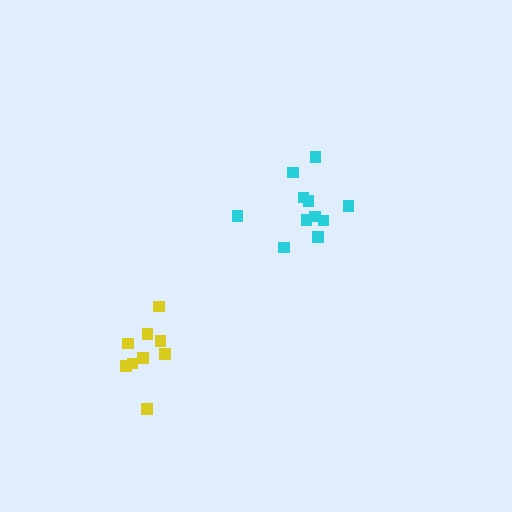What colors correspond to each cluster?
The clusters are colored: yellow, cyan.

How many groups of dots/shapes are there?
There are 2 groups.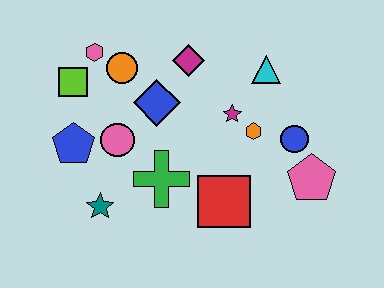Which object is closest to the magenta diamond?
The blue diamond is closest to the magenta diamond.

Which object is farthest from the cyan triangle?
The teal star is farthest from the cyan triangle.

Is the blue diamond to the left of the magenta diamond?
Yes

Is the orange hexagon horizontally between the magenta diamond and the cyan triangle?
Yes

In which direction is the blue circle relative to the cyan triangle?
The blue circle is below the cyan triangle.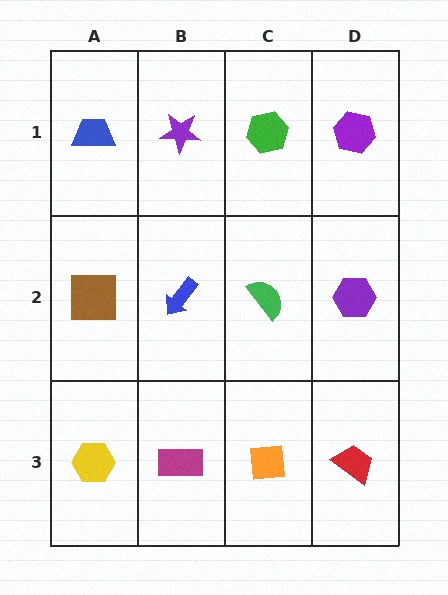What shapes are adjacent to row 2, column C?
A green hexagon (row 1, column C), an orange square (row 3, column C), a blue arrow (row 2, column B), a purple hexagon (row 2, column D).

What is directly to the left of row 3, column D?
An orange square.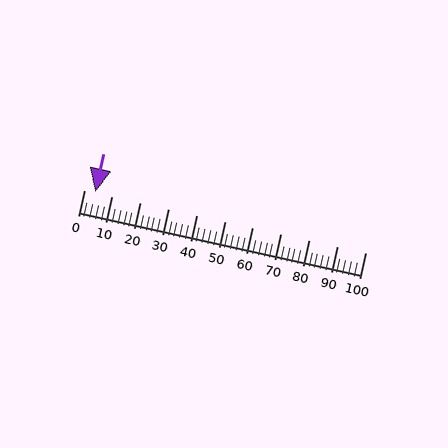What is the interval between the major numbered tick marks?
The major tick marks are spaced 10 units apart.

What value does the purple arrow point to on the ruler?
The purple arrow points to approximately 4.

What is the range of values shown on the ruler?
The ruler shows values from 0 to 100.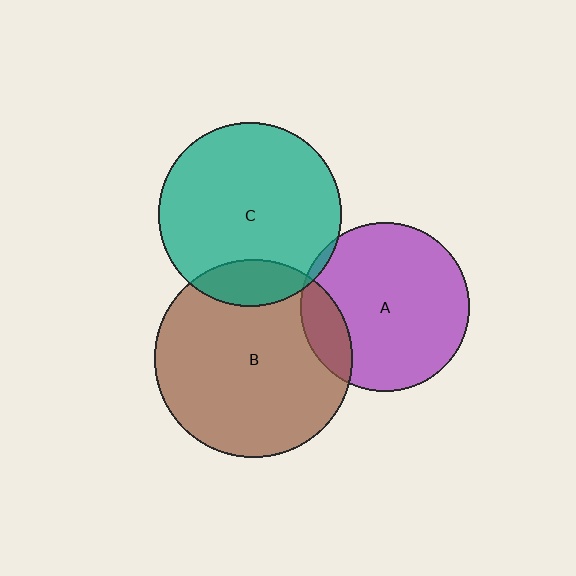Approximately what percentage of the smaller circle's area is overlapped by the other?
Approximately 5%.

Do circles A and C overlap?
Yes.